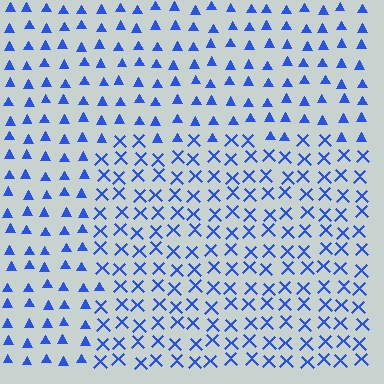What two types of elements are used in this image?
The image uses X marks inside the rectangle region and triangles outside it.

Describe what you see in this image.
The image is filled with small blue elements arranged in a uniform grid. A rectangle-shaped region contains X marks, while the surrounding area contains triangles. The boundary is defined purely by the change in element shape.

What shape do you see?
I see a rectangle.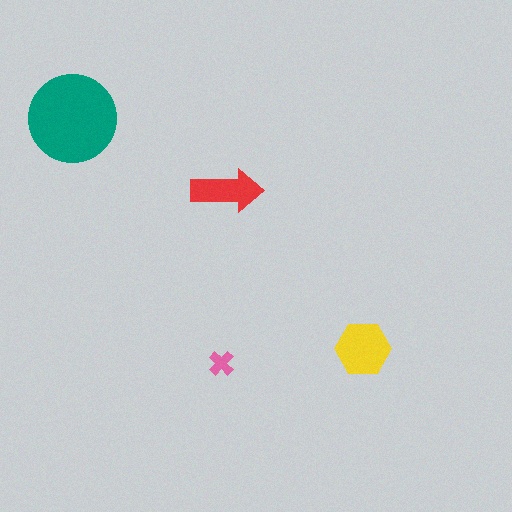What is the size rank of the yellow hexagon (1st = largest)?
2nd.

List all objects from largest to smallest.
The teal circle, the yellow hexagon, the red arrow, the pink cross.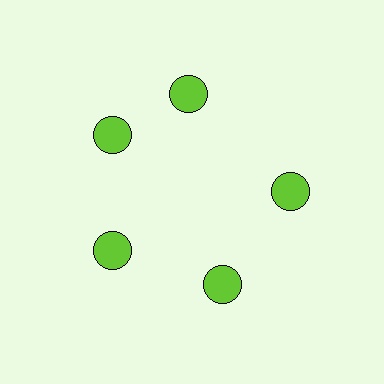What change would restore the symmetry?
The symmetry would be restored by rotating it back into even spacing with its neighbors so that all 5 circles sit at equal angles and equal distance from the center.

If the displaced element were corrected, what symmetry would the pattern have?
It would have 5-fold rotational symmetry — the pattern would map onto itself every 72 degrees.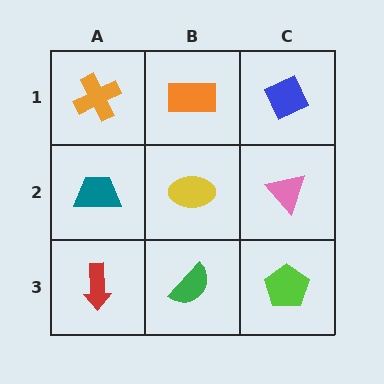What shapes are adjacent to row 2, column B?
An orange rectangle (row 1, column B), a green semicircle (row 3, column B), a teal trapezoid (row 2, column A), a pink triangle (row 2, column C).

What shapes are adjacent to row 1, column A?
A teal trapezoid (row 2, column A), an orange rectangle (row 1, column B).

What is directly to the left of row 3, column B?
A red arrow.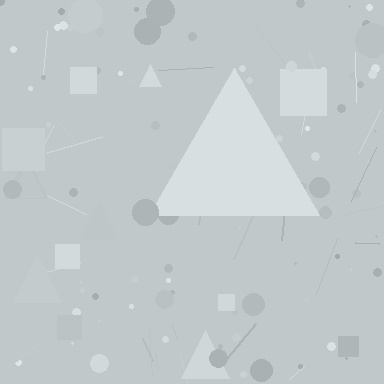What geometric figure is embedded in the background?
A triangle is embedded in the background.